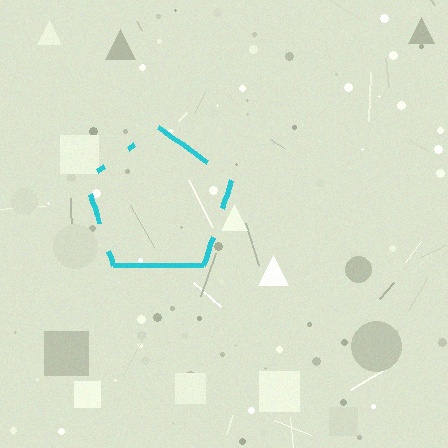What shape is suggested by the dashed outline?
The dashed outline suggests a pentagon.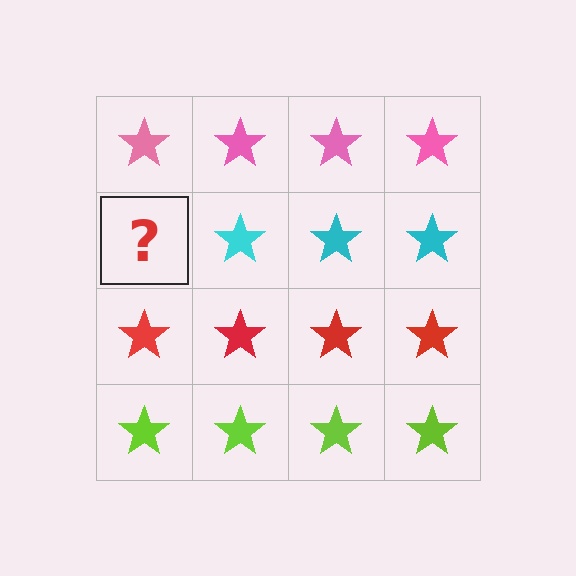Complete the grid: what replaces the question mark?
The question mark should be replaced with a cyan star.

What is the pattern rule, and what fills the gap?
The rule is that each row has a consistent color. The gap should be filled with a cyan star.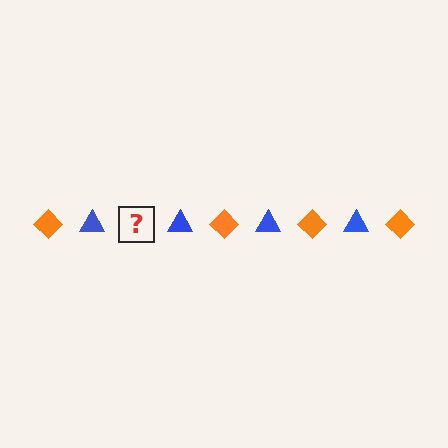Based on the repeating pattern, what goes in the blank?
The blank should be an orange diamond.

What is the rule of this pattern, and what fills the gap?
The rule is that the pattern alternates between orange diamond and blue triangle. The gap should be filled with an orange diamond.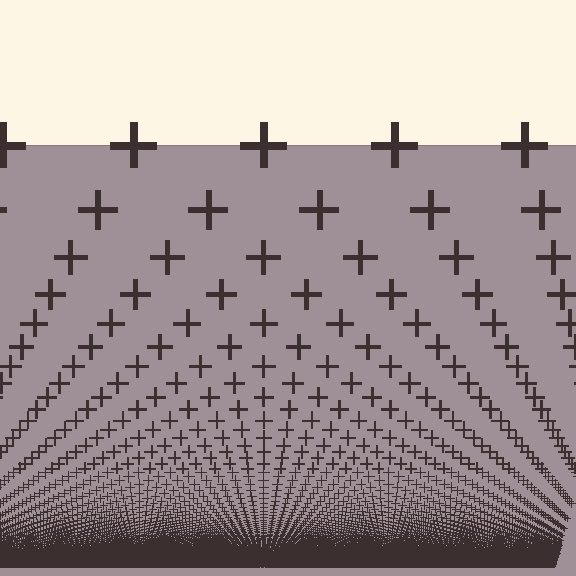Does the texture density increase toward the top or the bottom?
Density increases toward the bottom.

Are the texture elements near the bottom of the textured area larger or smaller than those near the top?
Smaller. The gradient is inverted — elements near the bottom are smaller and denser.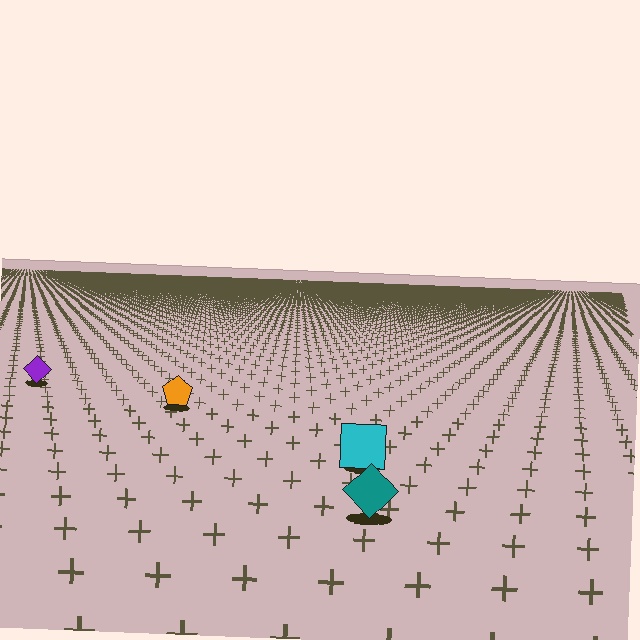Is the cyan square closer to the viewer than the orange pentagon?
Yes. The cyan square is closer — you can tell from the texture gradient: the ground texture is coarser near it.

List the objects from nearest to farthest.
From nearest to farthest: the teal diamond, the cyan square, the orange pentagon, the purple diamond.